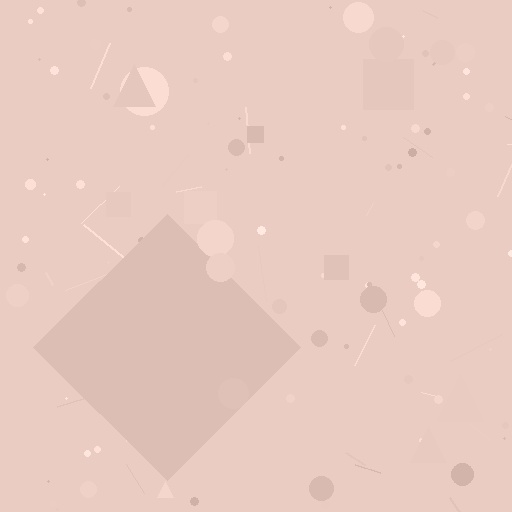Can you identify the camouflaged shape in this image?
The camouflaged shape is a diamond.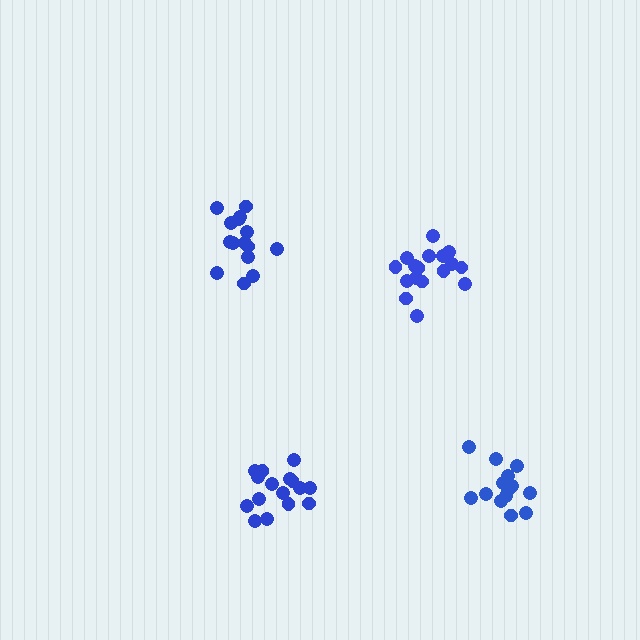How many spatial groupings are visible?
There are 4 spatial groupings.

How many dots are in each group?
Group 1: 17 dots, Group 2: 14 dots, Group 3: 16 dots, Group 4: 15 dots (62 total).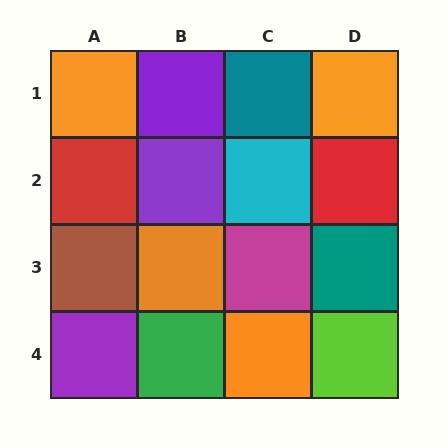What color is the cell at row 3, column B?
Orange.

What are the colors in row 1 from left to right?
Orange, purple, teal, orange.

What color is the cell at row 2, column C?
Cyan.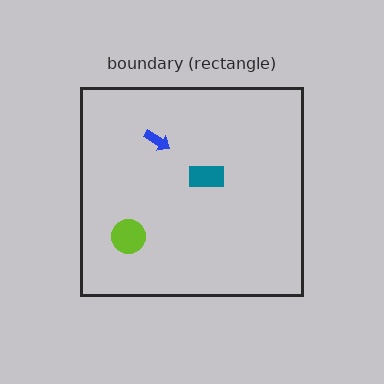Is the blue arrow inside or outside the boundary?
Inside.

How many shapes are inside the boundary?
3 inside, 0 outside.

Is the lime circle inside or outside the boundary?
Inside.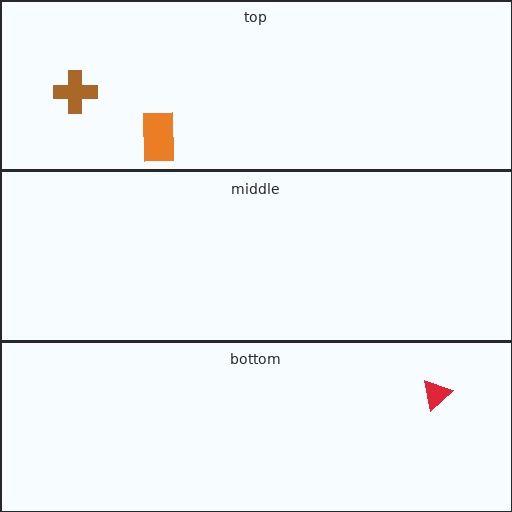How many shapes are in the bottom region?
1.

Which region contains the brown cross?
The top region.